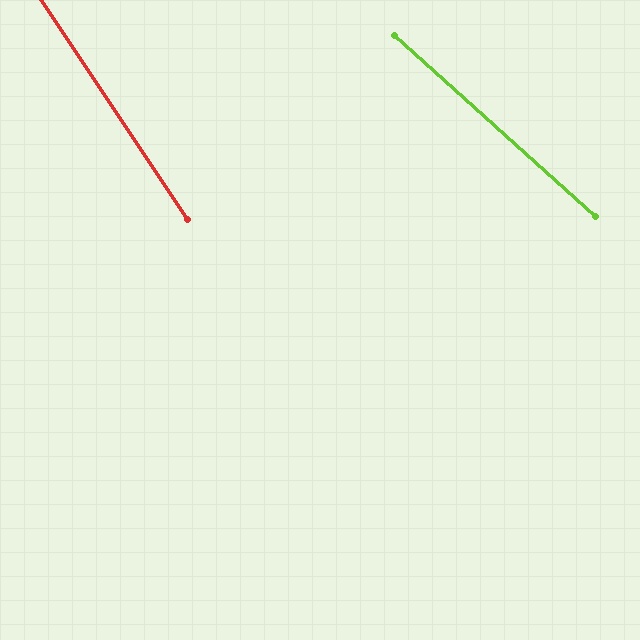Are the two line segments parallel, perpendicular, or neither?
Neither parallel nor perpendicular — they differ by about 14°.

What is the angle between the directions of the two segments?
Approximately 14 degrees.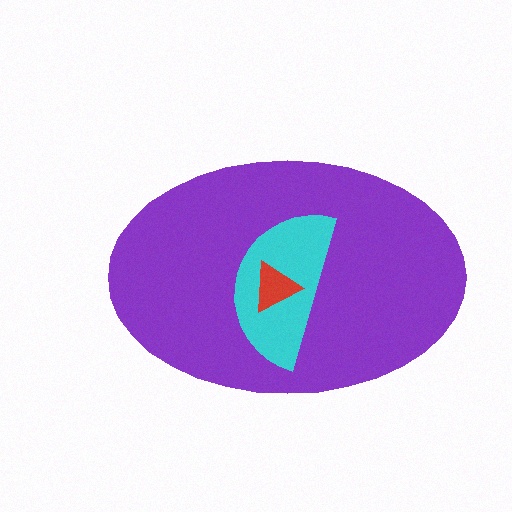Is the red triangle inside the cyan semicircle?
Yes.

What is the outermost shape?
The purple ellipse.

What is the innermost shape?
The red triangle.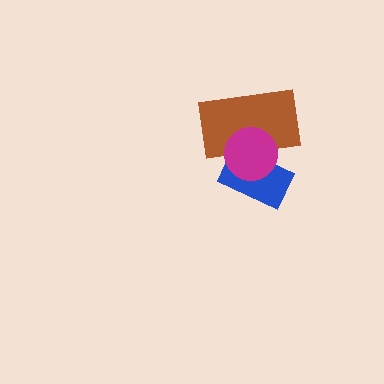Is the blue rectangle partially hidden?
Yes, it is partially covered by another shape.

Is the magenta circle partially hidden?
No, no other shape covers it.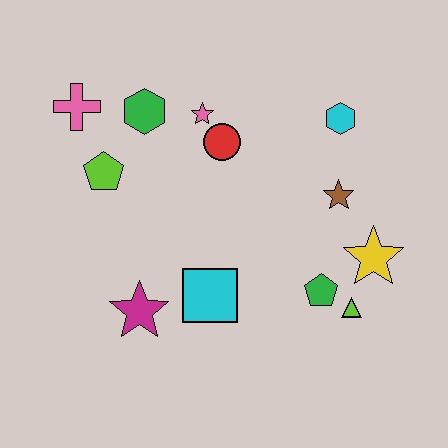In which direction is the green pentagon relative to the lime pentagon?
The green pentagon is to the right of the lime pentagon.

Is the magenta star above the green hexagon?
No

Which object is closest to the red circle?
The pink star is closest to the red circle.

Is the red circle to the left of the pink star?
No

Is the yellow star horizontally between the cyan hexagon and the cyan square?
No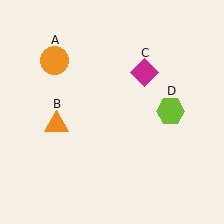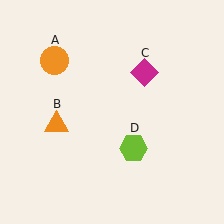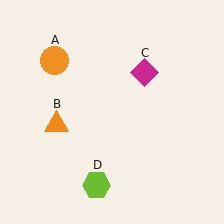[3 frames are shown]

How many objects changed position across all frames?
1 object changed position: lime hexagon (object D).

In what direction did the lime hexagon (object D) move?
The lime hexagon (object D) moved down and to the left.